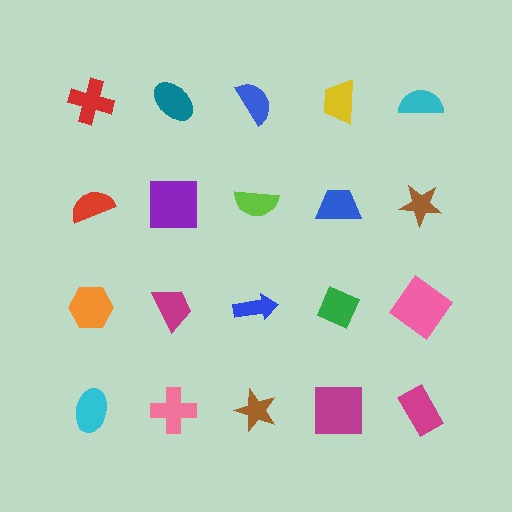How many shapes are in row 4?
5 shapes.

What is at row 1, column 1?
A red cross.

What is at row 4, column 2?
A pink cross.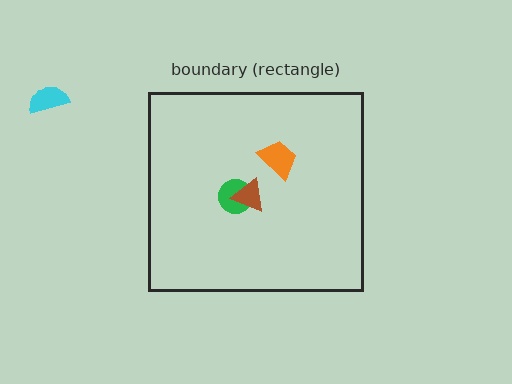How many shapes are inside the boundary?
3 inside, 1 outside.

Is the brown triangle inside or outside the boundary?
Inside.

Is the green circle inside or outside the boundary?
Inside.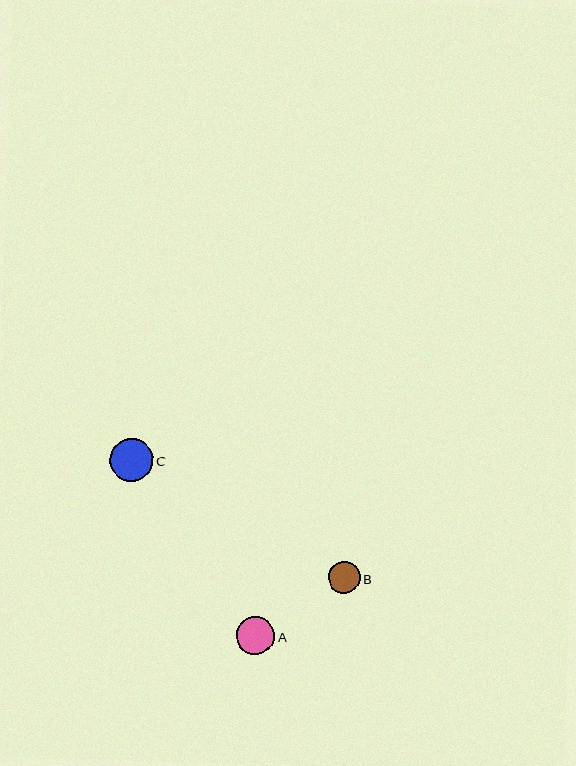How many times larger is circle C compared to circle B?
Circle C is approximately 1.3 times the size of circle B.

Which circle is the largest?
Circle C is the largest with a size of approximately 43 pixels.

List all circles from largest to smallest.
From largest to smallest: C, A, B.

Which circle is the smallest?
Circle B is the smallest with a size of approximately 32 pixels.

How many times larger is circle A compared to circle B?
Circle A is approximately 1.2 times the size of circle B.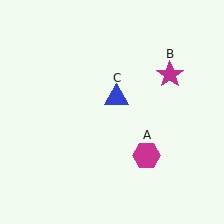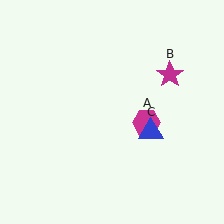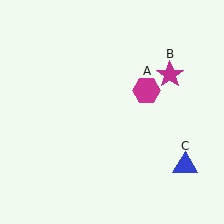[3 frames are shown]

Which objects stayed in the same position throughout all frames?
Magenta star (object B) remained stationary.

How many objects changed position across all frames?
2 objects changed position: magenta hexagon (object A), blue triangle (object C).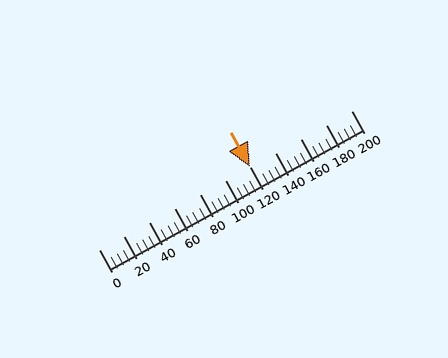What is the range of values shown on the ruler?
The ruler shows values from 0 to 200.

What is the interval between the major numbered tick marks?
The major tick marks are spaced 20 units apart.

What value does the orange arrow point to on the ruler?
The orange arrow points to approximately 120.